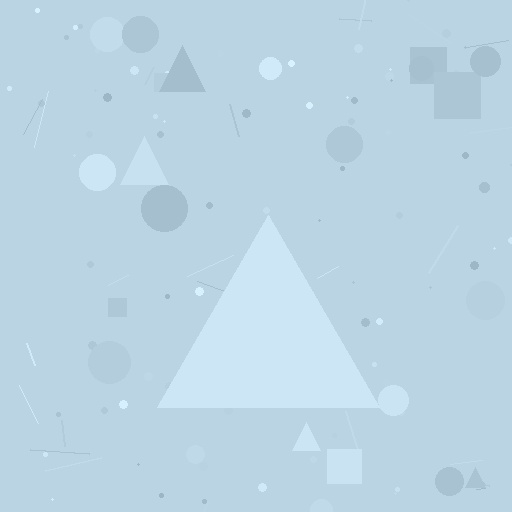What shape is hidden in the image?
A triangle is hidden in the image.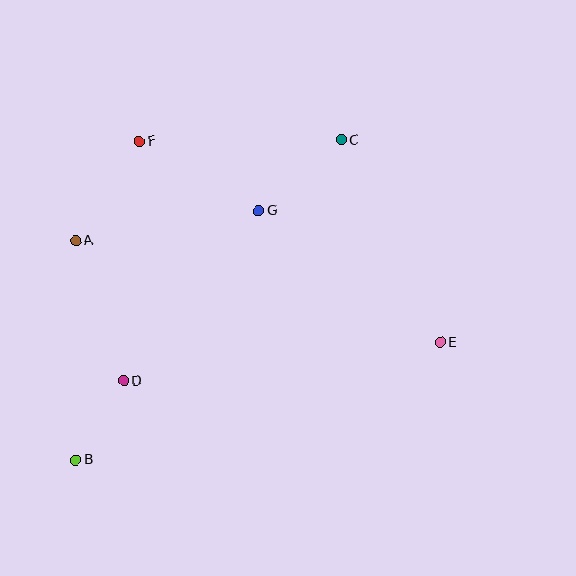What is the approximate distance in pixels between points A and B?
The distance between A and B is approximately 219 pixels.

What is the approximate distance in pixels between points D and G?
The distance between D and G is approximately 218 pixels.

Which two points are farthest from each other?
Points B and C are farthest from each other.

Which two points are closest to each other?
Points B and D are closest to each other.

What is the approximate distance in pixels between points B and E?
The distance between B and E is approximately 383 pixels.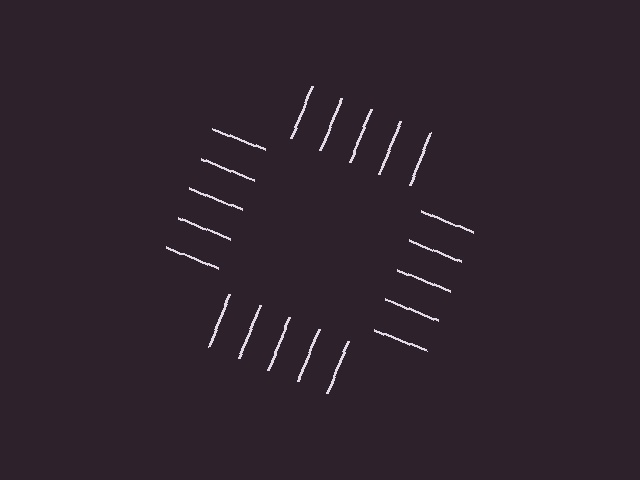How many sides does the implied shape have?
4 sides — the line-ends trace a square.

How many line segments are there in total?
20 — 5 along each of the 4 edges.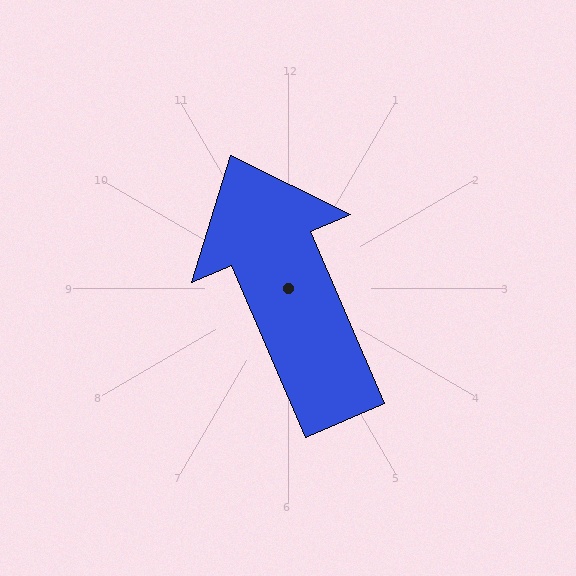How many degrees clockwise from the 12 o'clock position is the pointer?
Approximately 337 degrees.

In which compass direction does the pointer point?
Northwest.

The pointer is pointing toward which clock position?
Roughly 11 o'clock.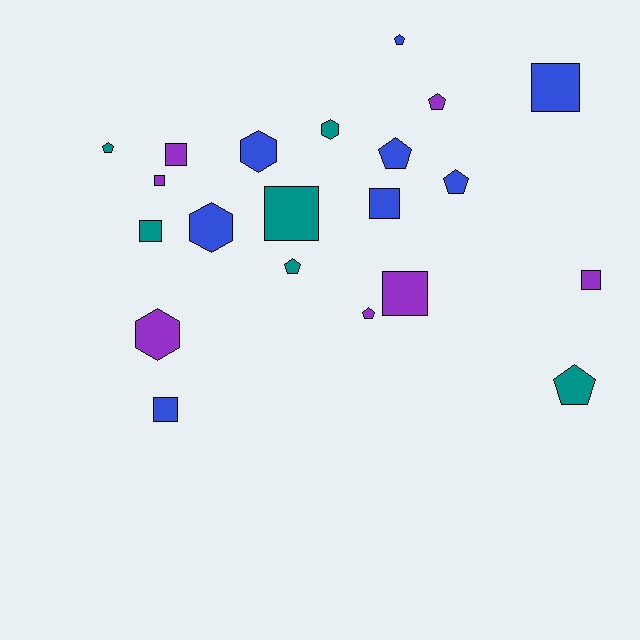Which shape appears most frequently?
Square, with 9 objects.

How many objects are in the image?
There are 21 objects.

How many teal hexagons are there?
There is 1 teal hexagon.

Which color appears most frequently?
Blue, with 8 objects.